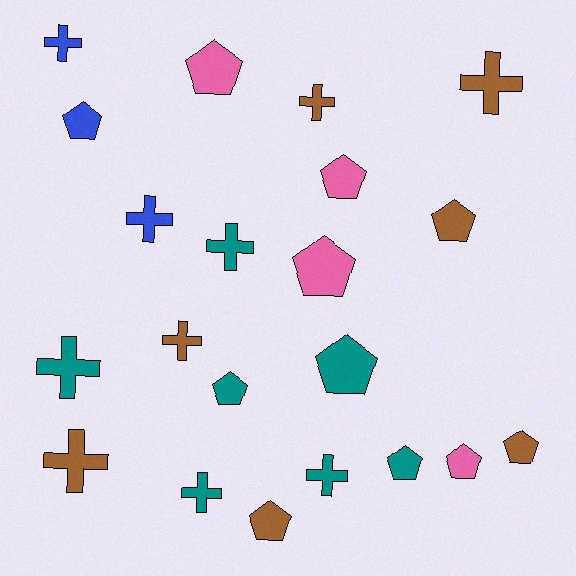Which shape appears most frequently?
Pentagon, with 11 objects.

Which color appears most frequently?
Teal, with 7 objects.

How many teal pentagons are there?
There are 3 teal pentagons.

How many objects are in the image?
There are 21 objects.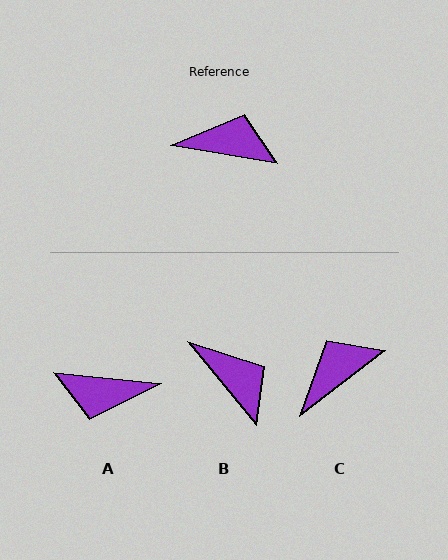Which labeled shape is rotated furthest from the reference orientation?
A, about 176 degrees away.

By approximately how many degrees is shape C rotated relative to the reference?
Approximately 48 degrees counter-clockwise.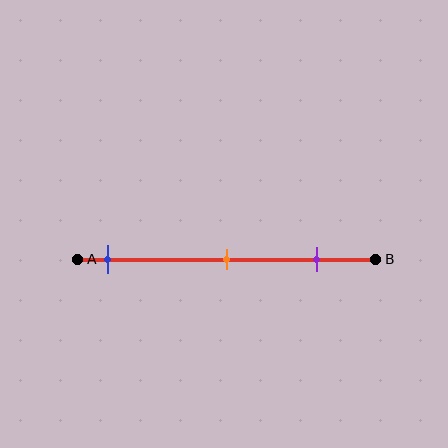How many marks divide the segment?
There are 3 marks dividing the segment.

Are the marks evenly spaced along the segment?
Yes, the marks are approximately evenly spaced.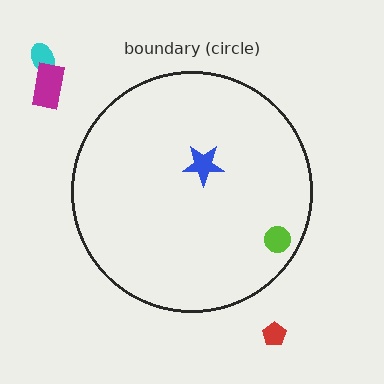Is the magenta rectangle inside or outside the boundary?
Outside.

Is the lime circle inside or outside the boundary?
Inside.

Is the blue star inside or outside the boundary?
Inside.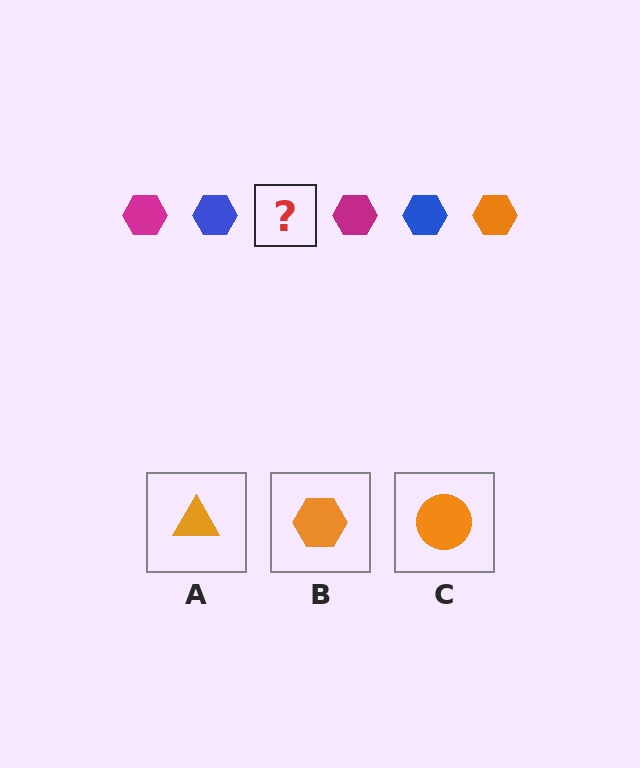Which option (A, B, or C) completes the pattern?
B.